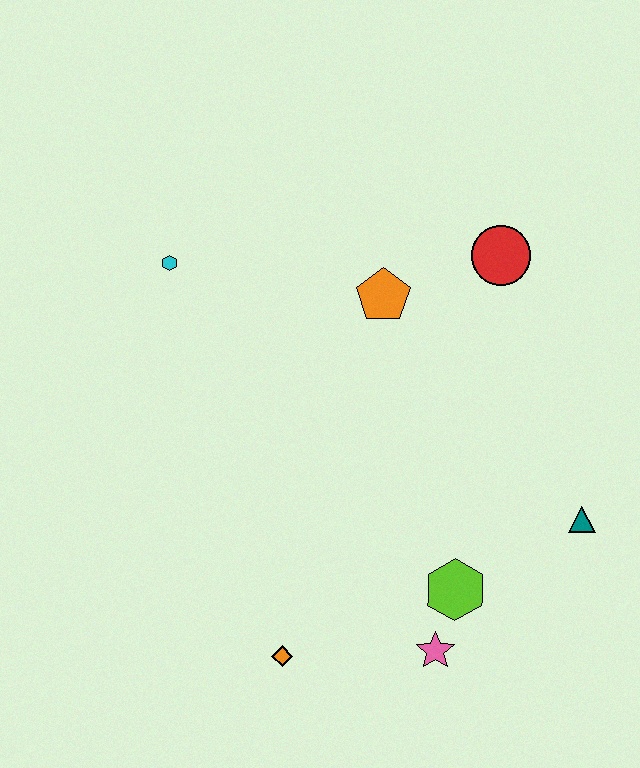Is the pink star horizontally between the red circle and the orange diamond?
Yes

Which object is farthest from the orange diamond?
The red circle is farthest from the orange diamond.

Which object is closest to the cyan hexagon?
The orange pentagon is closest to the cyan hexagon.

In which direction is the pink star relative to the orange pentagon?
The pink star is below the orange pentagon.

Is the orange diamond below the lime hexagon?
Yes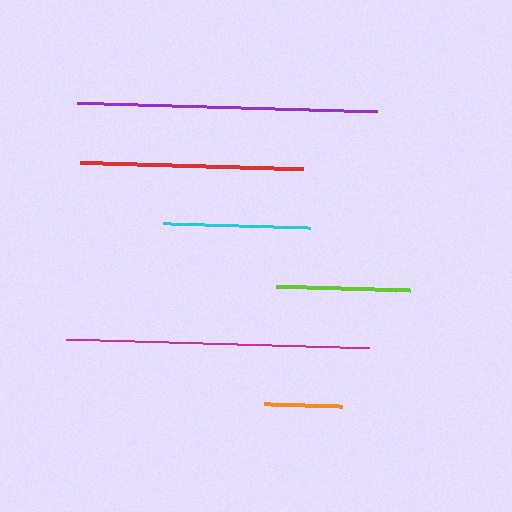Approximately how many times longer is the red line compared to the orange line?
The red line is approximately 2.8 times the length of the orange line.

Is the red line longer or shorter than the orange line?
The red line is longer than the orange line.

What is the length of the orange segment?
The orange segment is approximately 79 pixels long.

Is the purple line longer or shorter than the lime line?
The purple line is longer than the lime line.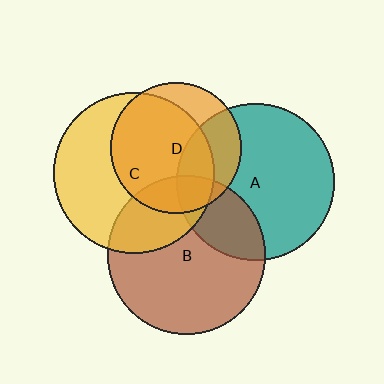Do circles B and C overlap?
Yes.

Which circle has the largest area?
Circle C (yellow).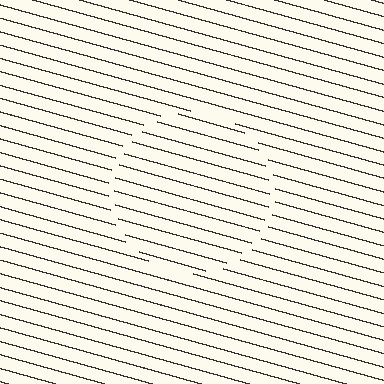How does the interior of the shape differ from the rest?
The interior of the shape contains the same grating, shifted by half a period — the contour is defined by the phase discontinuity where line-ends from the inner and outer gratings abut.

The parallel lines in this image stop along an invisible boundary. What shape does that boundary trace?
An illusory circle. The interior of the shape contains the same grating, shifted by half a period — the contour is defined by the phase discontinuity where line-ends from the inner and outer gratings abut.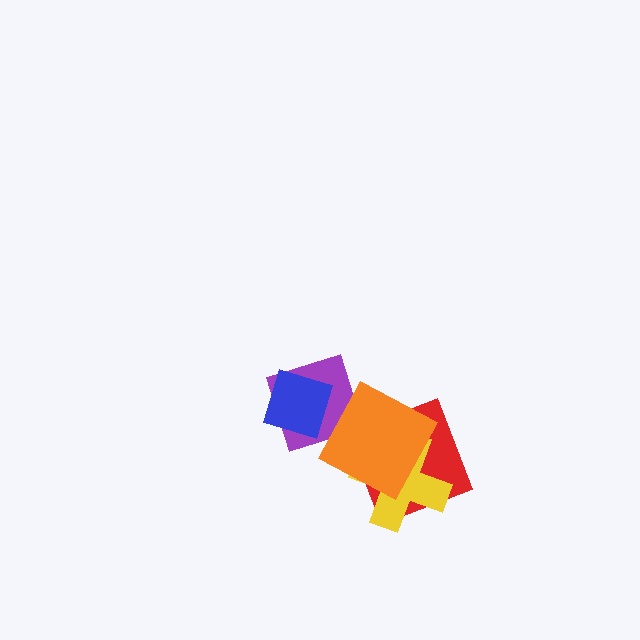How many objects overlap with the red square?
2 objects overlap with the red square.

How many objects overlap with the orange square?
3 objects overlap with the orange square.